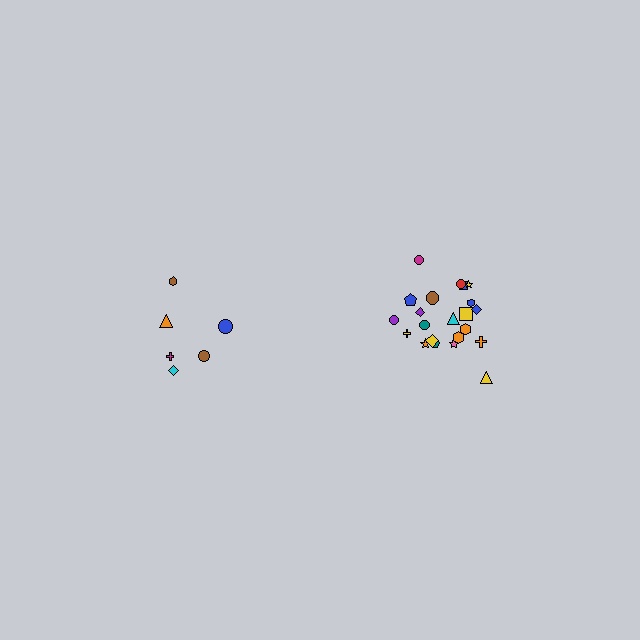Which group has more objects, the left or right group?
The right group.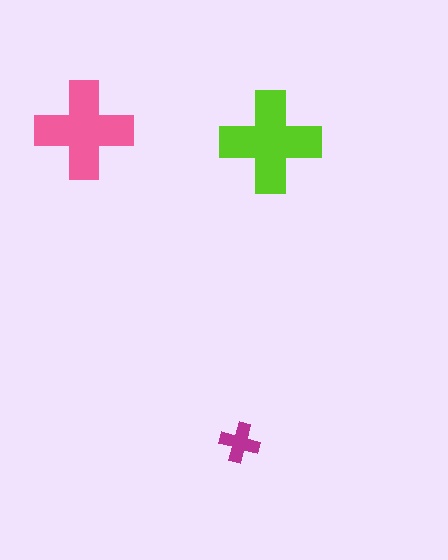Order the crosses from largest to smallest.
the lime one, the pink one, the magenta one.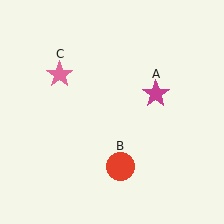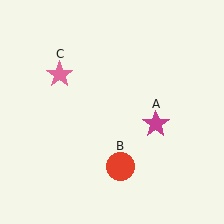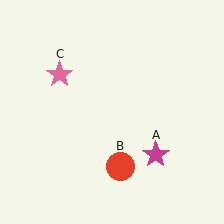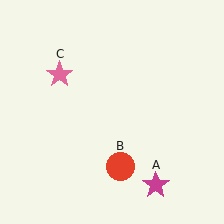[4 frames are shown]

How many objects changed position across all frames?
1 object changed position: magenta star (object A).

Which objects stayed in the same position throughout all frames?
Red circle (object B) and pink star (object C) remained stationary.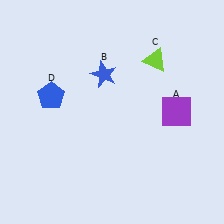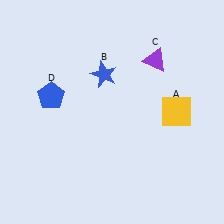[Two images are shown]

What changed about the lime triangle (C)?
In Image 1, C is lime. In Image 2, it changed to purple.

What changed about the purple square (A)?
In Image 1, A is purple. In Image 2, it changed to yellow.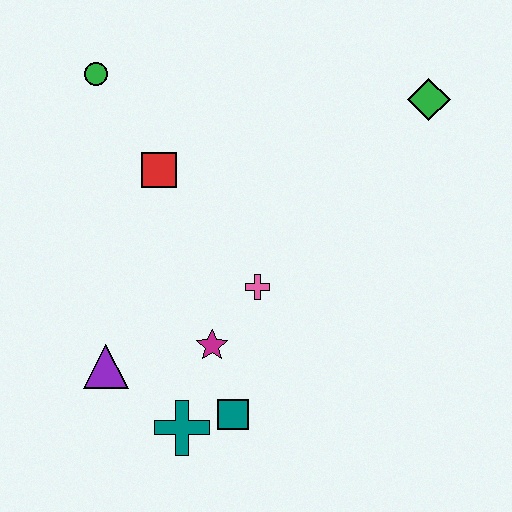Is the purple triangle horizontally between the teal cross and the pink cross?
No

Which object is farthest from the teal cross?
The green diamond is farthest from the teal cross.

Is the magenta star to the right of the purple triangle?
Yes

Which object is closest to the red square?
The green circle is closest to the red square.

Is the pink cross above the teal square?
Yes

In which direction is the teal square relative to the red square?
The teal square is below the red square.